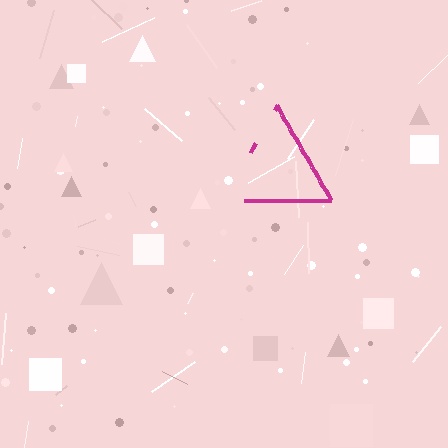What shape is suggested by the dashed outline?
The dashed outline suggests a triangle.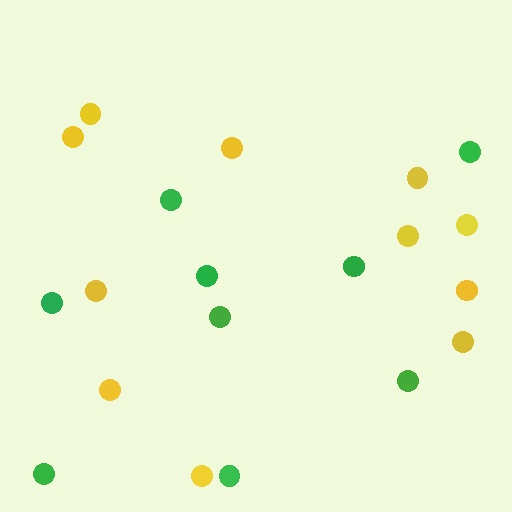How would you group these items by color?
There are 2 groups: one group of green circles (9) and one group of yellow circles (11).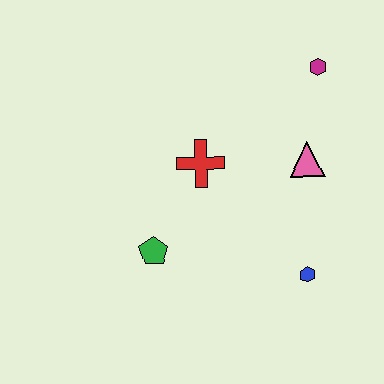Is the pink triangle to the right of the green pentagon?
Yes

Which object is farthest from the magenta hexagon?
The green pentagon is farthest from the magenta hexagon.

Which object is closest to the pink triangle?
The magenta hexagon is closest to the pink triangle.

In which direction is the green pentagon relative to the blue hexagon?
The green pentagon is to the left of the blue hexagon.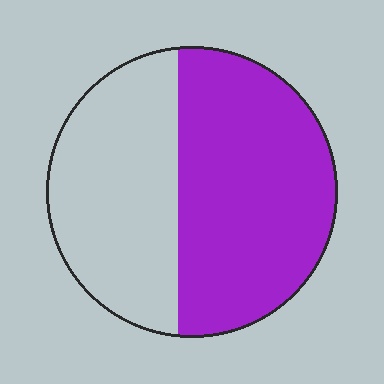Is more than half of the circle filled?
Yes.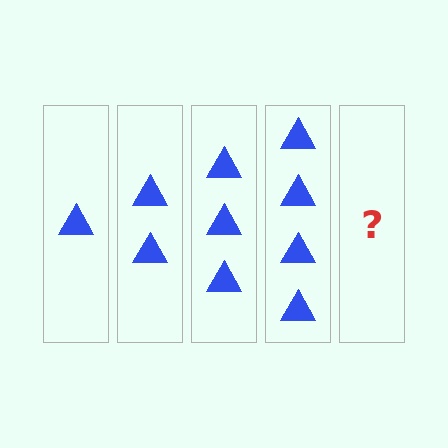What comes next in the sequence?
The next element should be 5 triangles.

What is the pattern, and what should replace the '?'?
The pattern is that each step adds one more triangle. The '?' should be 5 triangles.